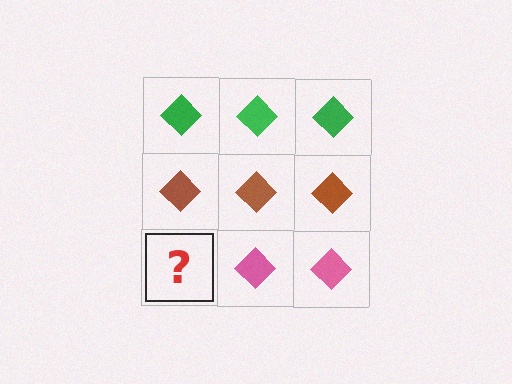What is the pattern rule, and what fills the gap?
The rule is that each row has a consistent color. The gap should be filled with a pink diamond.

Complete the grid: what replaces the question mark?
The question mark should be replaced with a pink diamond.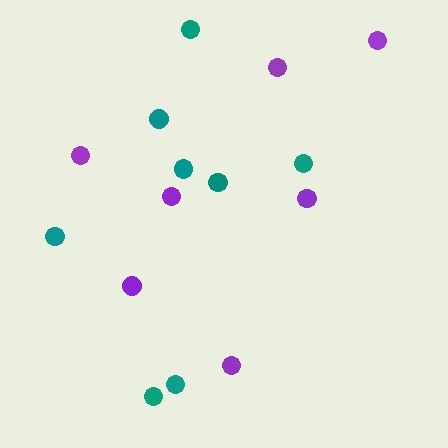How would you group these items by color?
There are 2 groups: one group of purple circles (7) and one group of teal circles (8).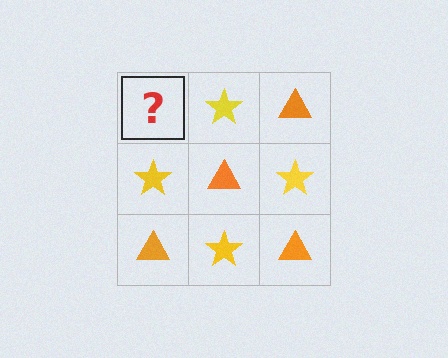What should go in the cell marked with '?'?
The missing cell should contain an orange triangle.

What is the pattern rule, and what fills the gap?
The rule is that it alternates orange triangle and yellow star in a checkerboard pattern. The gap should be filled with an orange triangle.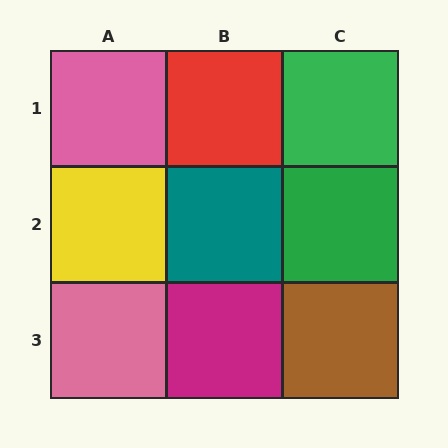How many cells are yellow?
1 cell is yellow.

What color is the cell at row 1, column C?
Green.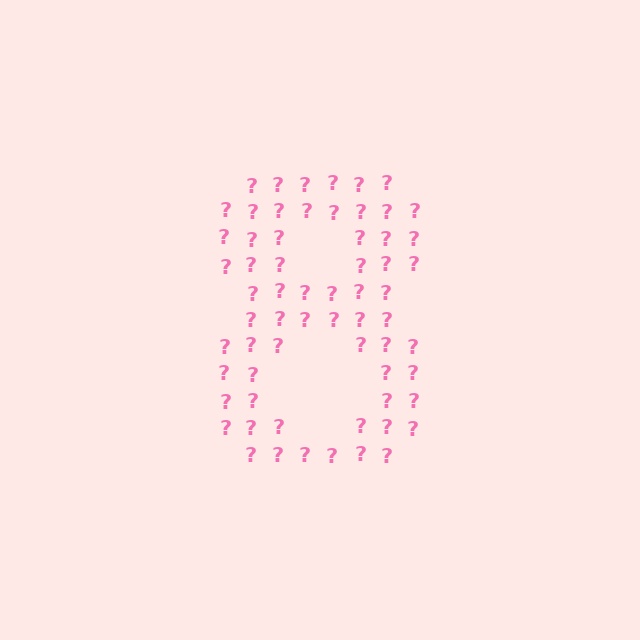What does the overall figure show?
The overall figure shows the digit 8.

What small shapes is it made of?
It is made of small question marks.